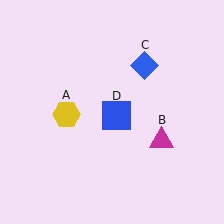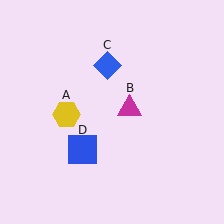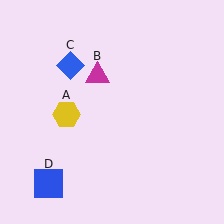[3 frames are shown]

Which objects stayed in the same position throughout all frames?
Yellow hexagon (object A) remained stationary.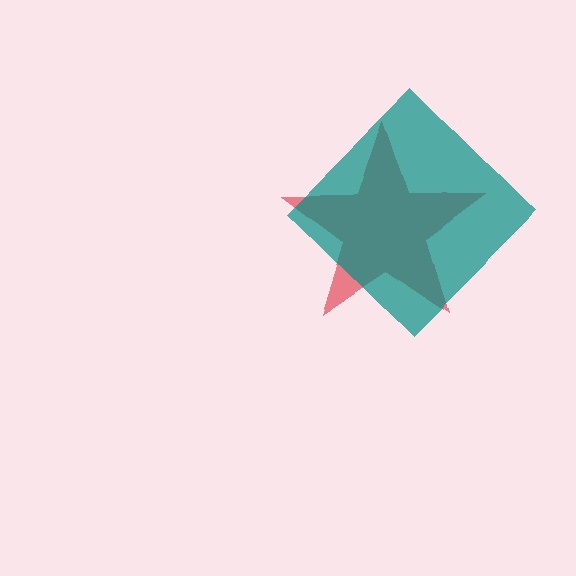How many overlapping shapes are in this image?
There are 2 overlapping shapes in the image.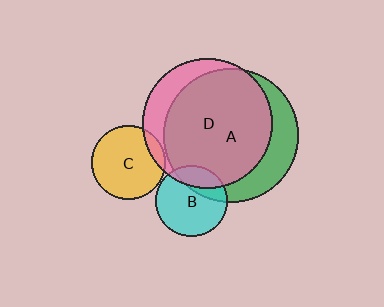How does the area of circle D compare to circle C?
Approximately 3.0 times.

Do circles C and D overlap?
Yes.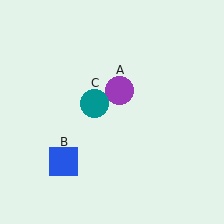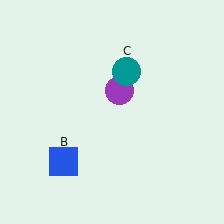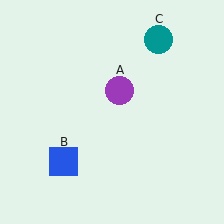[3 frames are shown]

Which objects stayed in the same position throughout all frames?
Purple circle (object A) and blue square (object B) remained stationary.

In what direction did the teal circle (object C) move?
The teal circle (object C) moved up and to the right.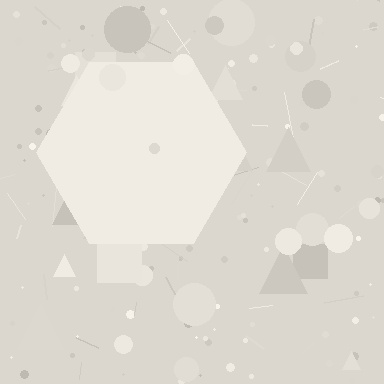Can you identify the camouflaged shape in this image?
The camouflaged shape is a hexagon.